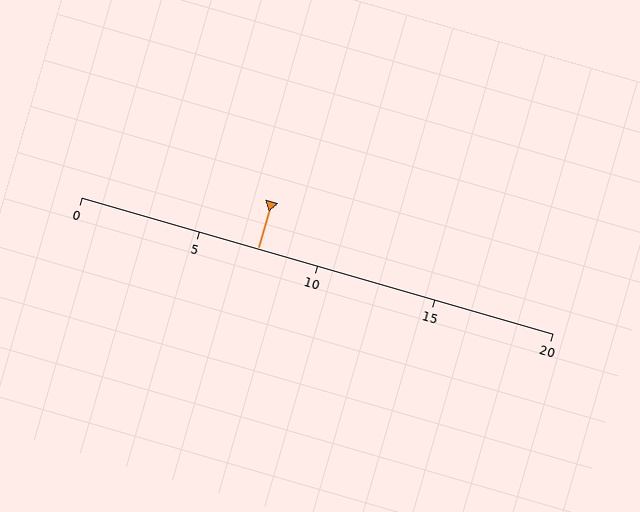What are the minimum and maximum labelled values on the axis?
The axis runs from 0 to 20.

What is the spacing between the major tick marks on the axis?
The major ticks are spaced 5 apart.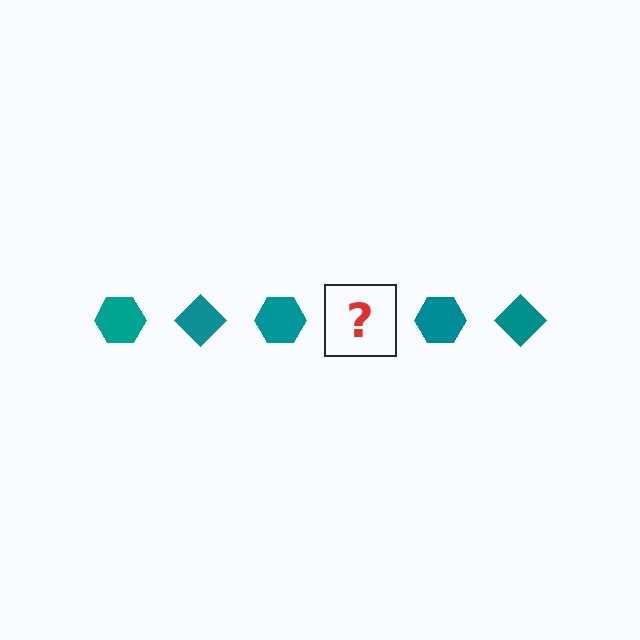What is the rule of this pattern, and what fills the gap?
The rule is that the pattern cycles through hexagon, diamond shapes in teal. The gap should be filled with a teal diamond.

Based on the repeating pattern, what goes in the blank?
The blank should be a teal diamond.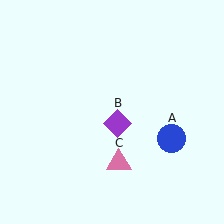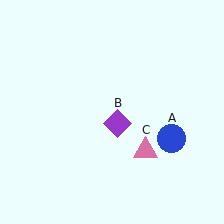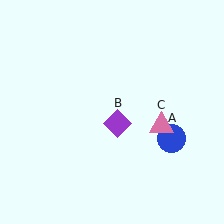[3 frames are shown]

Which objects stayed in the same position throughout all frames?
Blue circle (object A) and purple diamond (object B) remained stationary.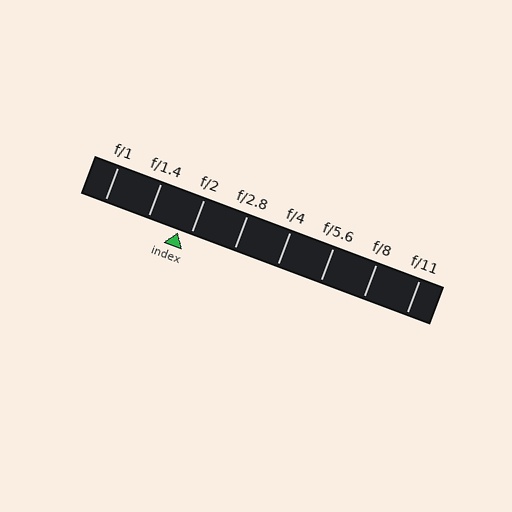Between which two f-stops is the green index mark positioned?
The index mark is between f/1.4 and f/2.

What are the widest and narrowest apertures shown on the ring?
The widest aperture shown is f/1 and the narrowest is f/11.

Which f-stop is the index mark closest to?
The index mark is closest to f/2.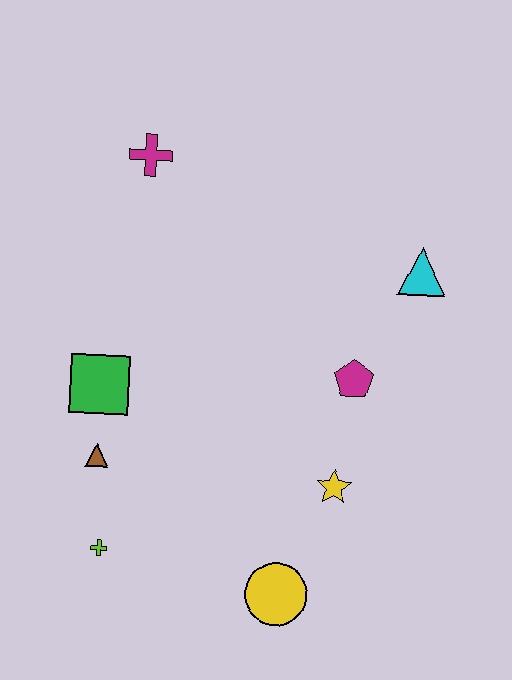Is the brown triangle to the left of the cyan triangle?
Yes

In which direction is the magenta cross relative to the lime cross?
The magenta cross is above the lime cross.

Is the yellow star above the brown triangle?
No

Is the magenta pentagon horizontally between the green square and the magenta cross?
No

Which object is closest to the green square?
The brown triangle is closest to the green square.